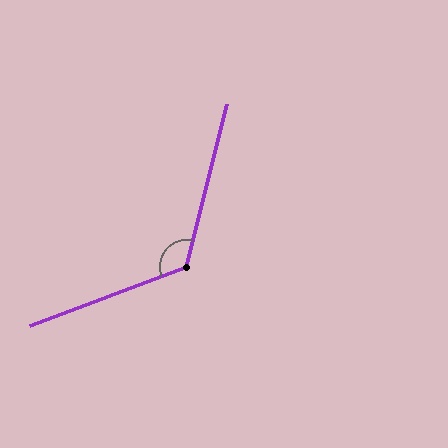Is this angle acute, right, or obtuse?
It is obtuse.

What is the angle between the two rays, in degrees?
Approximately 125 degrees.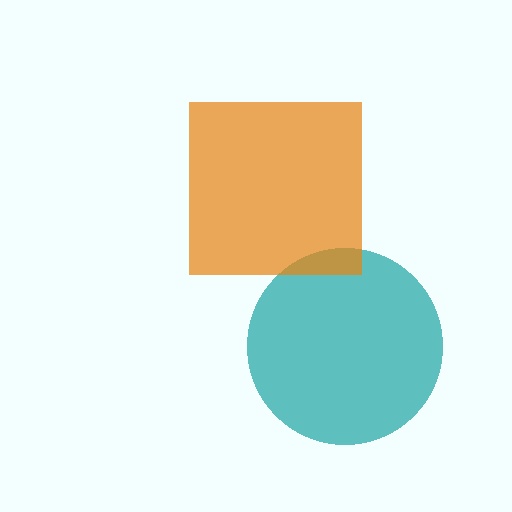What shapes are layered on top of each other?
The layered shapes are: a teal circle, an orange square.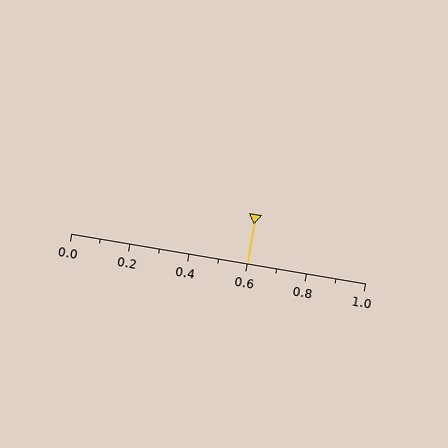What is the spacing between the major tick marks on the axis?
The major ticks are spaced 0.2 apart.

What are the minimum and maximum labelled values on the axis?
The axis runs from 0.0 to 1.0.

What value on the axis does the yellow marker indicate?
The marker indicates approximately 0.6.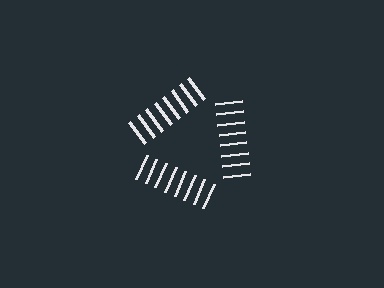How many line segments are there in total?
24 — 8 along each of the 3 edges.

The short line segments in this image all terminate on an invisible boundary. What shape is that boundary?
An illusory triangle — the line segments terminate on its edges but no continuous stroke is drawn.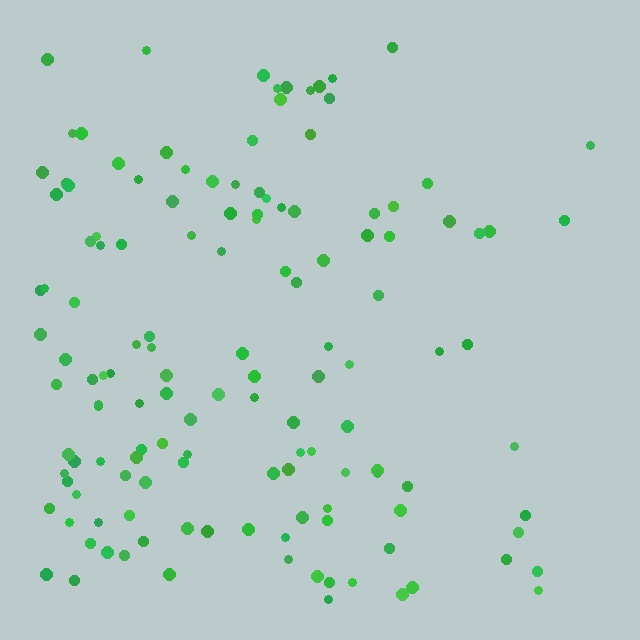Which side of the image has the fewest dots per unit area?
The right.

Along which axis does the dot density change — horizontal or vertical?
Horizontal.